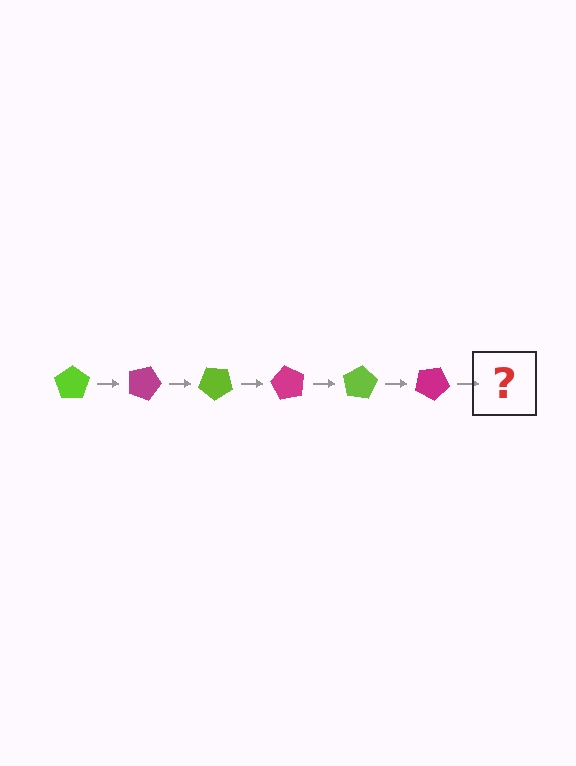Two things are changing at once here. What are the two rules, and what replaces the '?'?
The two rules are that it rotates 20 degrees each step and the color cycles through lime and magenta. The '?' should be a lime pentagon, rotated 120 degrees from the start.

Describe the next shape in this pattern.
It should be a lime pentagon, rotated 120 degrees from the start.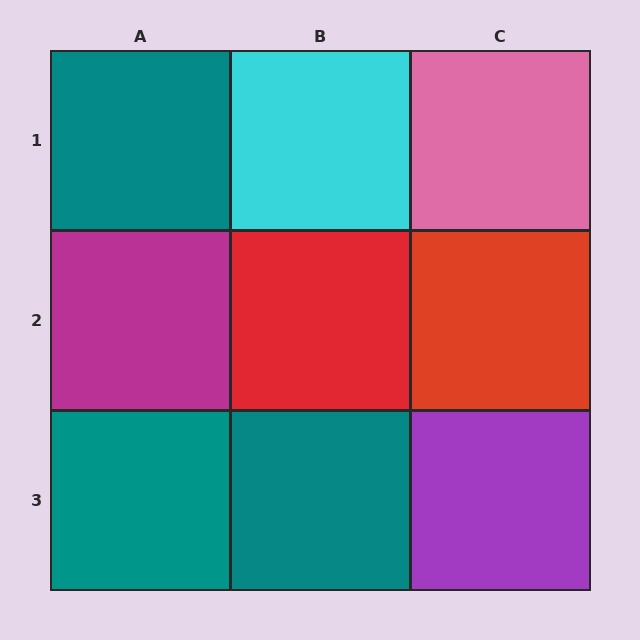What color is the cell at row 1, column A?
Teal.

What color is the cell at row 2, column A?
Magenta.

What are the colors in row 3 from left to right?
Teal, teal, purple.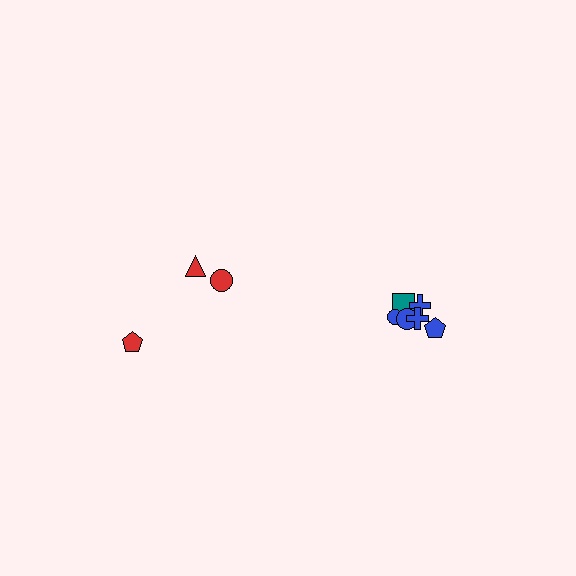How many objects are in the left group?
There are 3 objects.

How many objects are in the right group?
There are 6 objects.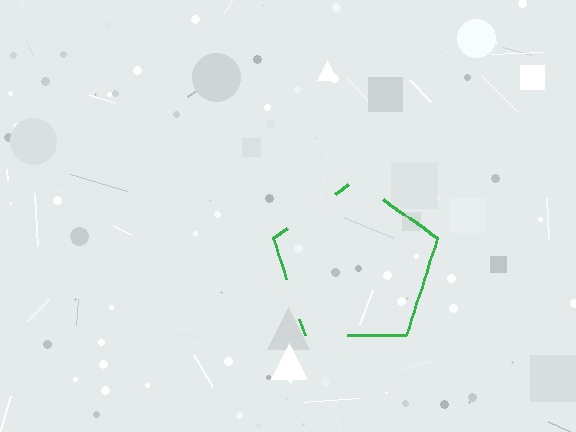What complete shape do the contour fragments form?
The contour fragments form a pentagon.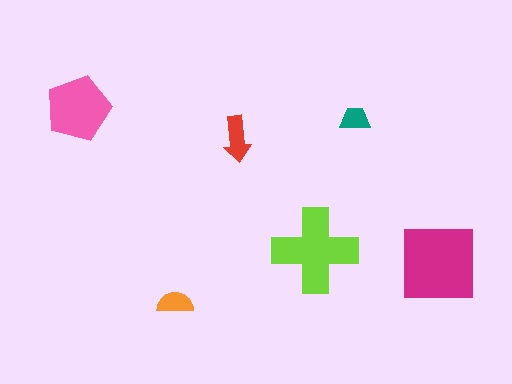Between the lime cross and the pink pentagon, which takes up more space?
The lime cross.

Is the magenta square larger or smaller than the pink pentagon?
Larger.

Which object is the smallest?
The teal trapezoid.